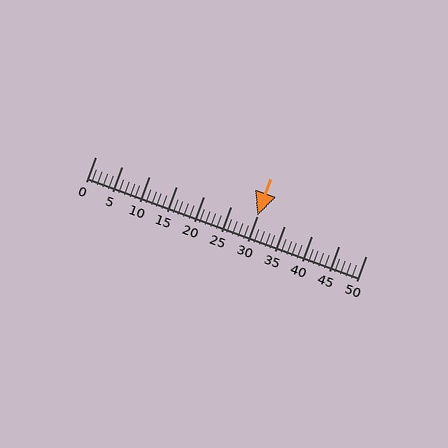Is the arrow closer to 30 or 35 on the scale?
The arrow is closer to 30.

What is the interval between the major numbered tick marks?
The major tick marks are spaced 5 units apart.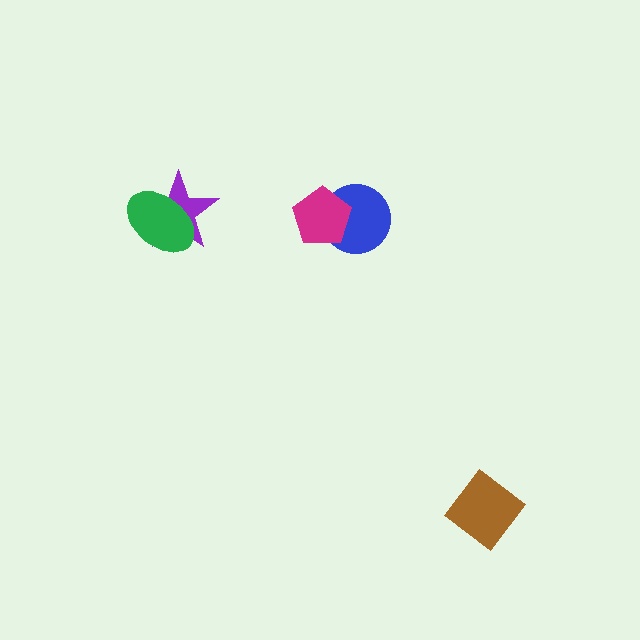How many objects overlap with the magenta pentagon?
1 object overlaps with the magenta pentagon.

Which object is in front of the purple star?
The green ellipse is in front of the purple star.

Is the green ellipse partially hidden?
No, no other shape covers it.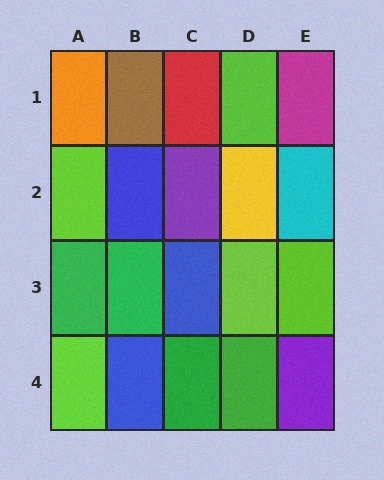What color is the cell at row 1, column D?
Lime.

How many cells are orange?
1 cell is orange.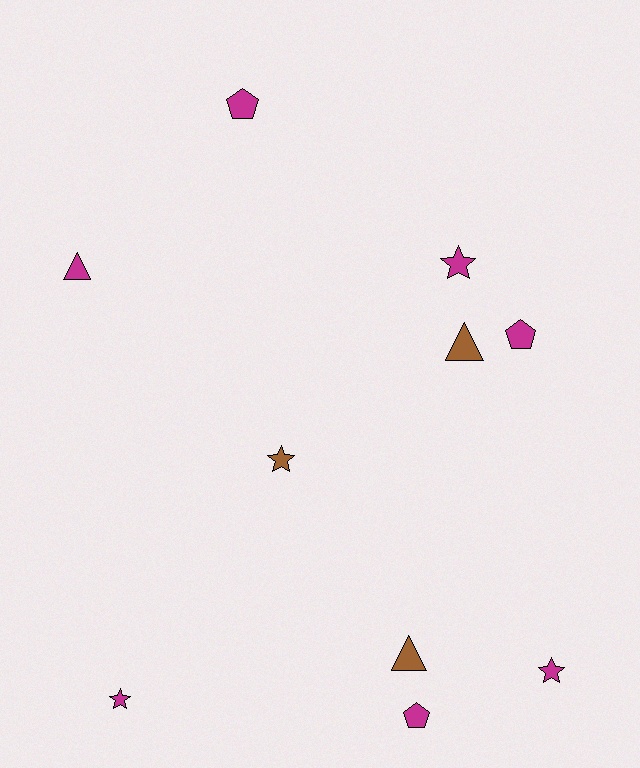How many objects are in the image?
There are 10 objects.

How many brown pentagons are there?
There are no brown pentagons.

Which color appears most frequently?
Magenta, with 7 objects.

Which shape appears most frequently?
Star, with 4 objects.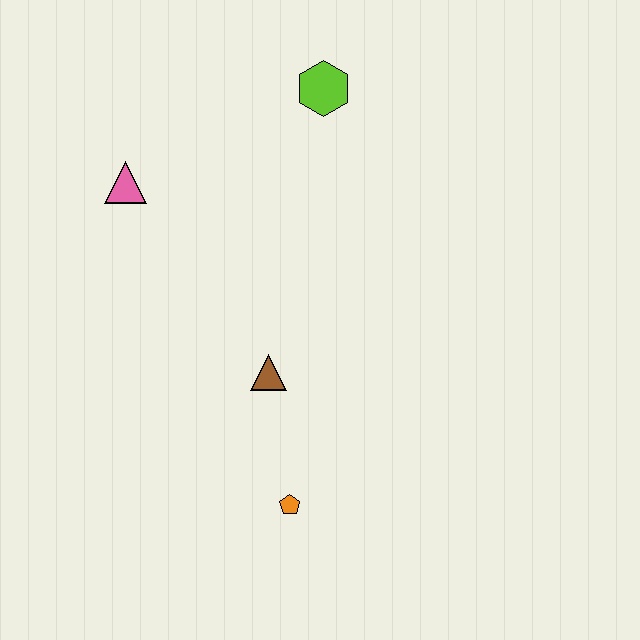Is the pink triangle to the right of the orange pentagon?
No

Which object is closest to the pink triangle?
The lime hexagon is closest to the pink triangle.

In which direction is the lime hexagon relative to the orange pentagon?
The lime hexagon is above the orange pentagon.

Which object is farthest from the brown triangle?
The lime hexagon is farthest from the brown triangle.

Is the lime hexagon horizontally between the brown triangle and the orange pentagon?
No